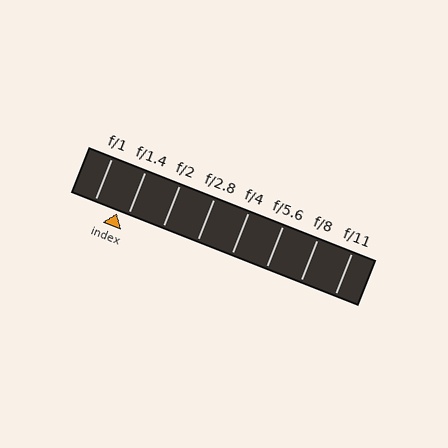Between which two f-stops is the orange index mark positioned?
The index mark is between f/1 and f/1.4.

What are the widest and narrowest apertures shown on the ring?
The widest aperture shown is f/1 and the narrowest is f/11.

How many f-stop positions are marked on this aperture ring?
There are 8 f-stop positions marked.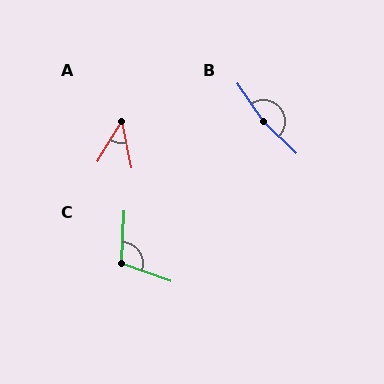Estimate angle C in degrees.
Approximately 107 degrees.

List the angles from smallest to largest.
A (42°), C (107°), B (168°).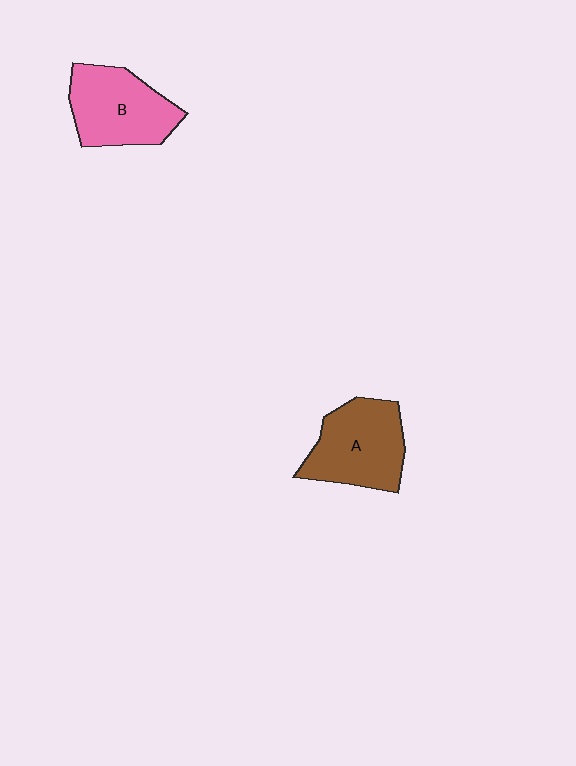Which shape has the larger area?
Shape A (brown).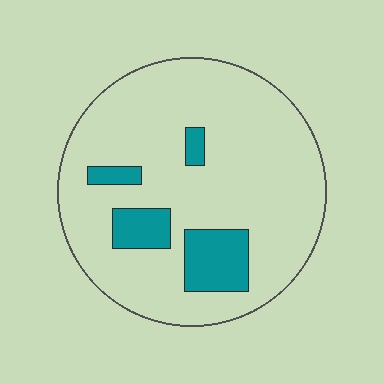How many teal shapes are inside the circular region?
4.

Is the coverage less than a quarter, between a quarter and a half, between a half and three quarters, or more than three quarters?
Less than a quarter.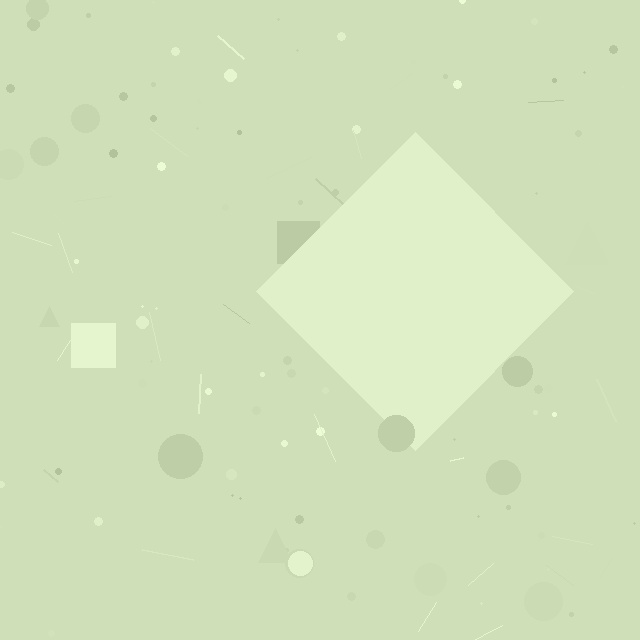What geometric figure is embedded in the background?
A diamond is embedded in the background.